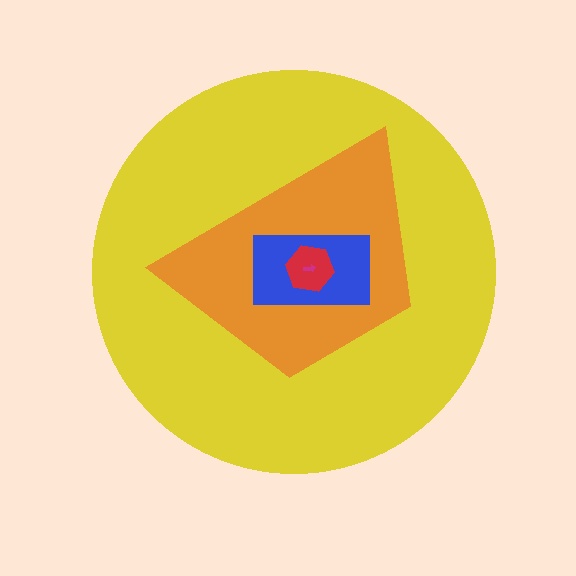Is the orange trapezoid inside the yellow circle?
Yes.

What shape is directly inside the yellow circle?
The orange trapezoid.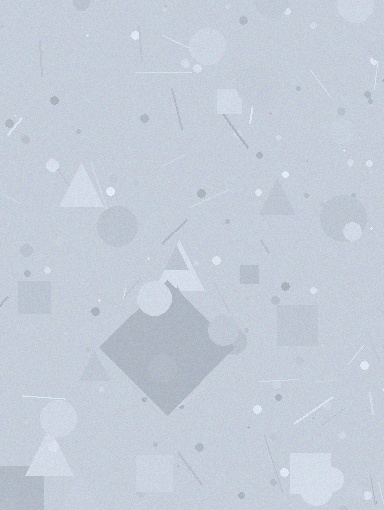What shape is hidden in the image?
A diamond is hidden in the image.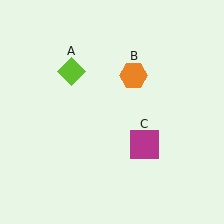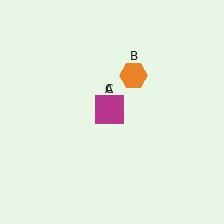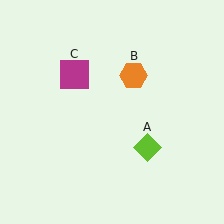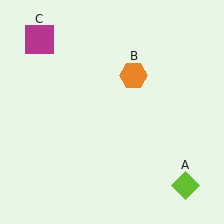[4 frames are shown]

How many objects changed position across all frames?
2 objects changed position: lime diamond (object A), magenta square (object C).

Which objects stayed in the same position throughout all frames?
Orange hexagon (object B) remained stationary.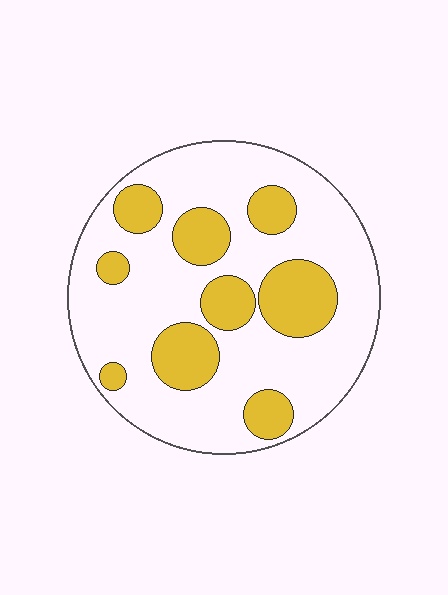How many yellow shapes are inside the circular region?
9.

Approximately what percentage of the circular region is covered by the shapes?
Approximately 25%.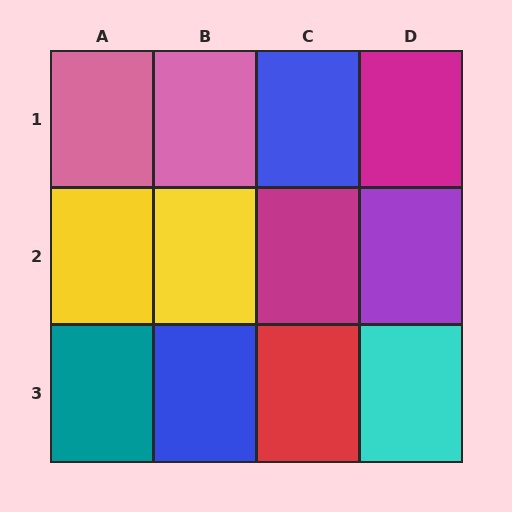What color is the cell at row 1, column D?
Magenta.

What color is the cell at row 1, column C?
Blue.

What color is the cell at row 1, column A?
Pink.